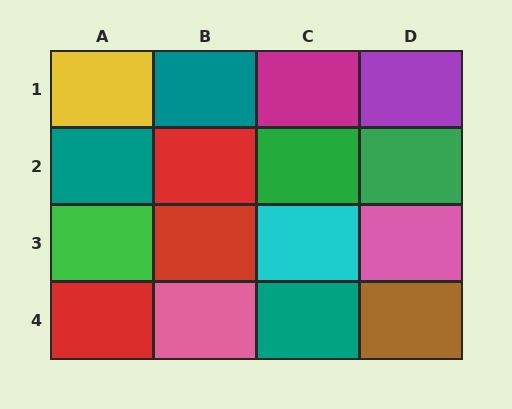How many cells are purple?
1 cell is purple.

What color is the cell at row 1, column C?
Magenta.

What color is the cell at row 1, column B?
Teal.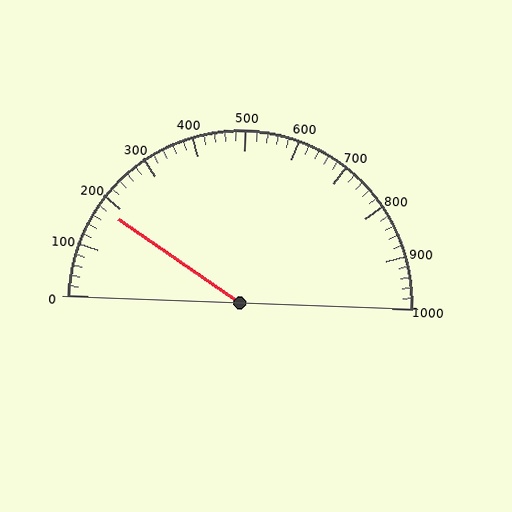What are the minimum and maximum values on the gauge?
The gauge ranges from 0 to 1000.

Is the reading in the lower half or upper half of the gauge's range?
The reading is in the lower half of the range (0 to 1000).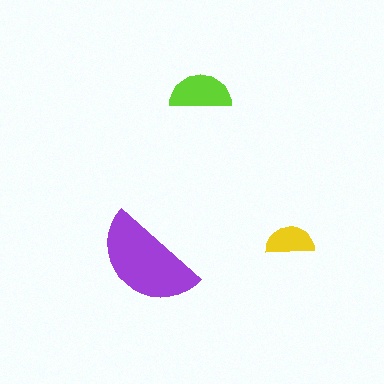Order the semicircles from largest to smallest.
the purple one, the lime one, the yellow one.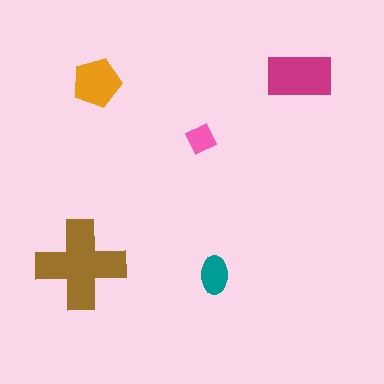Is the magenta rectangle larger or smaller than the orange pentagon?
Larger.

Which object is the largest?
The brown cross.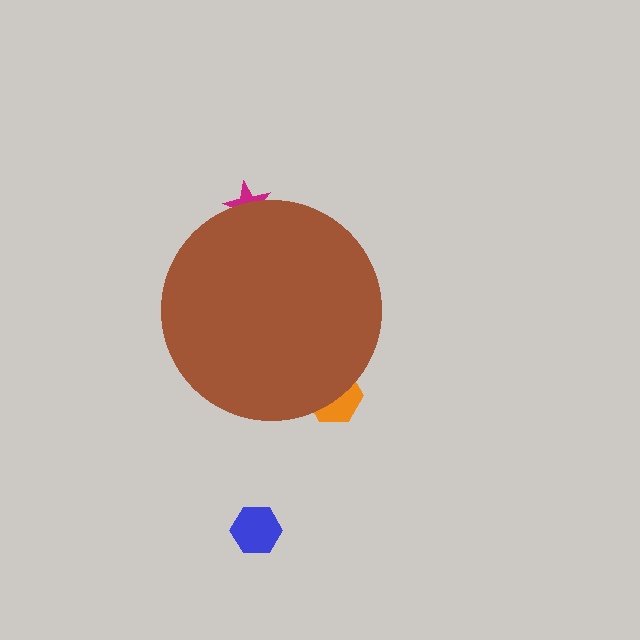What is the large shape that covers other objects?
A brown circle.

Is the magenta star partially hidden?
Yes, the magenta star is partially hidden behind the brown circle.